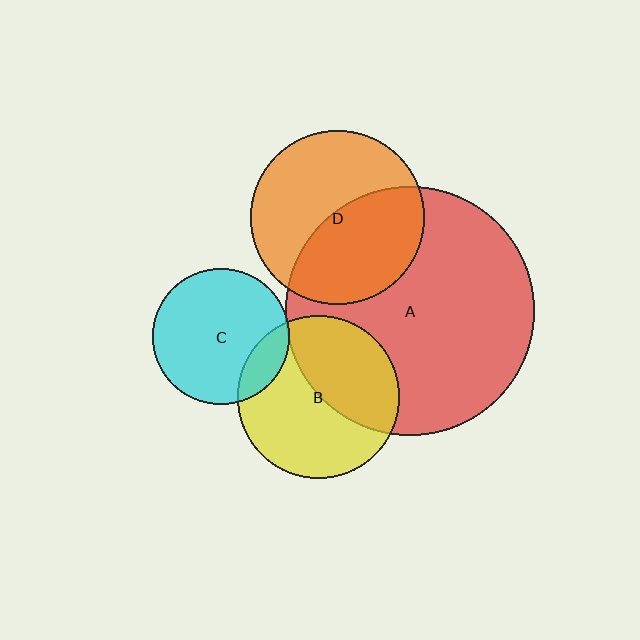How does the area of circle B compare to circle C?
Approximately 1.4 times.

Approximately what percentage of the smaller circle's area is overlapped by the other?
Approximately 40%.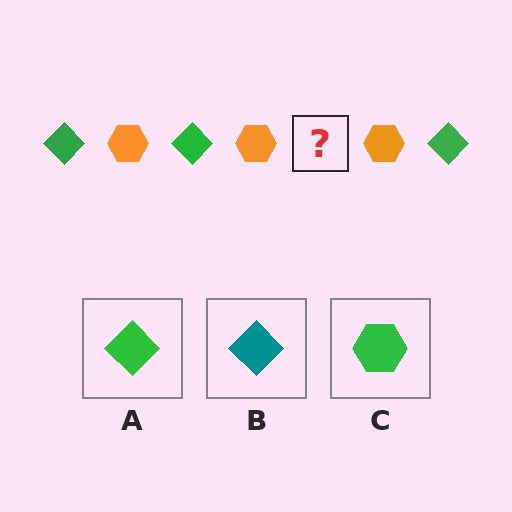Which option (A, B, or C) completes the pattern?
A.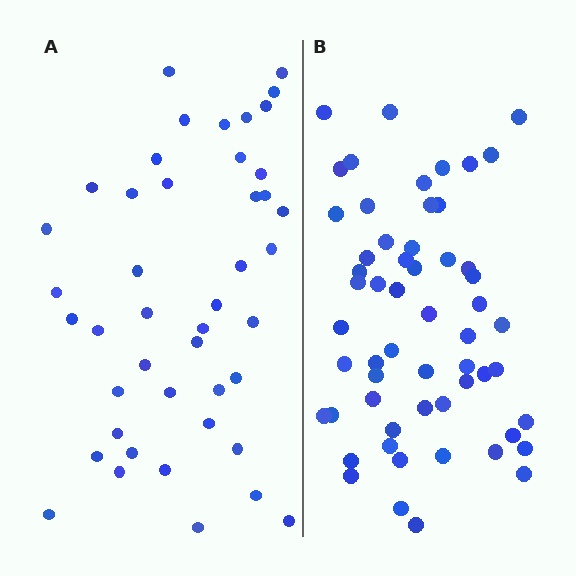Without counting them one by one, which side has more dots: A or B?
Region B (the right region) has more dots.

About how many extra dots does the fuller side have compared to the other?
Region B has approximately 15 more dots than region A.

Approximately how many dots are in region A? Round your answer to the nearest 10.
About 40 dots. (The exact count is 44, which rounds to 40.)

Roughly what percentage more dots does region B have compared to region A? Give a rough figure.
About 30% more.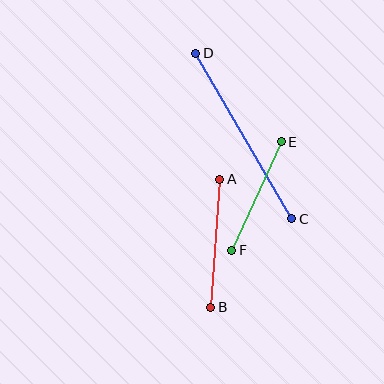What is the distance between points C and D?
The distance is approximately 191 pixels.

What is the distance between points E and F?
The distance is approximately 120 pixels.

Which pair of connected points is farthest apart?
Points C and D are farthest apart.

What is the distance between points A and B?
The distance is approximately 128 pixels.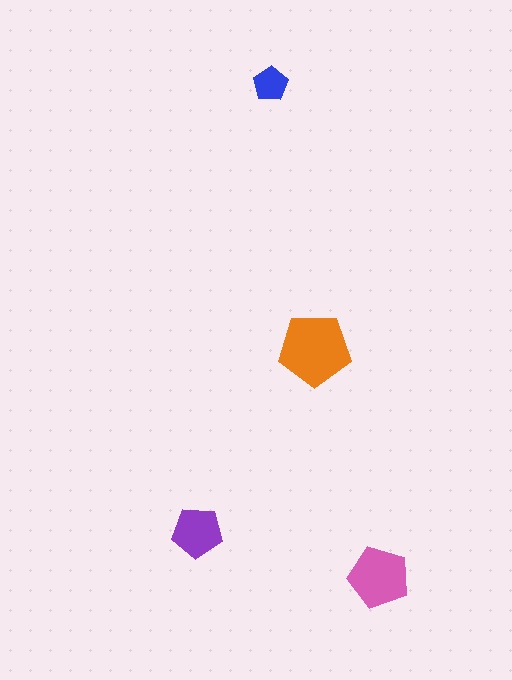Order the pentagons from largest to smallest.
the orange one, the pink one, the purple one, the blue one.